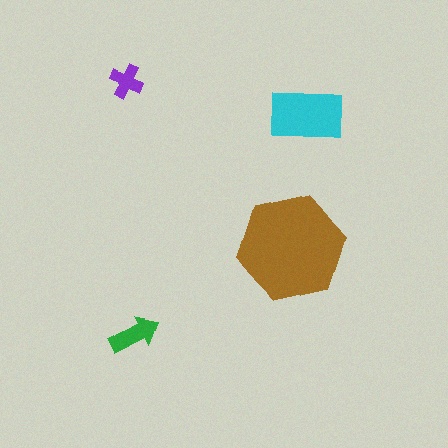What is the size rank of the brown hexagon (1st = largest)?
1st.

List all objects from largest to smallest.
The brown hexagon, the cyan rectangle, the green arrow, the purple cross.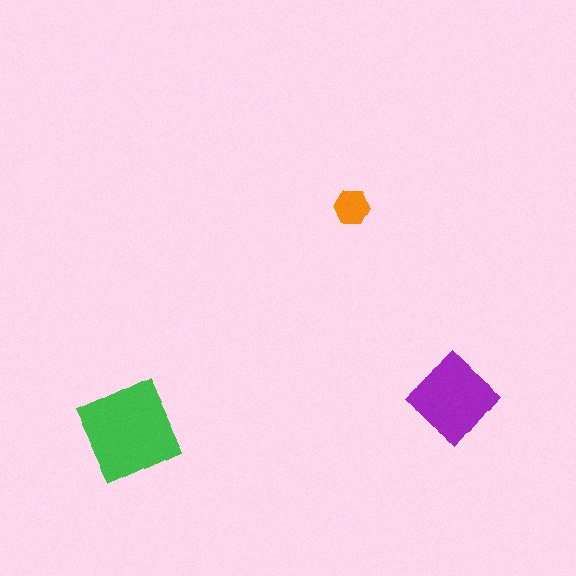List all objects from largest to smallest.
The green square, the purple diamond, the orange hexagon.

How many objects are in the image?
There are 3 objects in the image.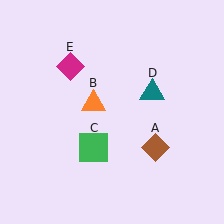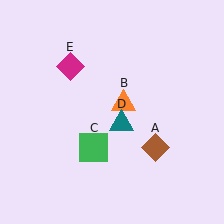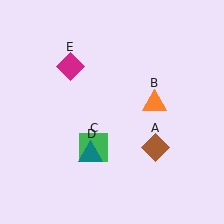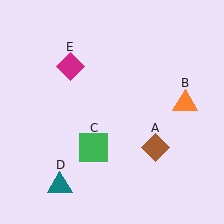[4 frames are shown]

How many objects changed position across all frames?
2 objects changed position: orange triangle (object B), teal triangle (object D).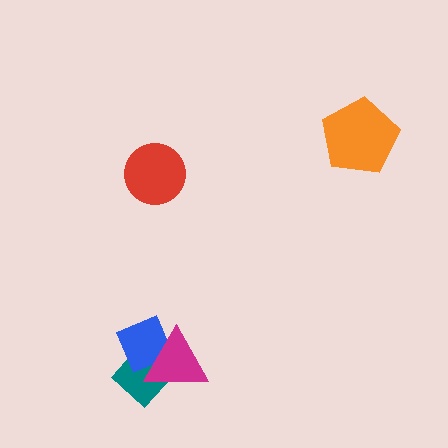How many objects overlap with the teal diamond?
2 objects overlap with the teal diamond.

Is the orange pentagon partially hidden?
No, no other shape covers it.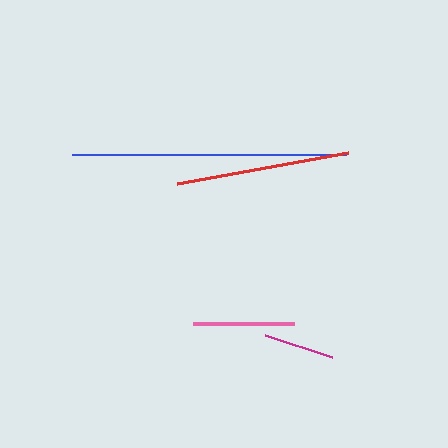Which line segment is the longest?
The blue line is the longest at approximately 274 pixels.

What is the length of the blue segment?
The blue segment is approximately 274 pixels long.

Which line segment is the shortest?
The magenta line is the shortest at approximately 70 pixels.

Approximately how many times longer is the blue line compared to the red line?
The blue line is approximately 1.6 times the length of the red line.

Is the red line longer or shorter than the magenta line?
The red line is longer than the magenta line.